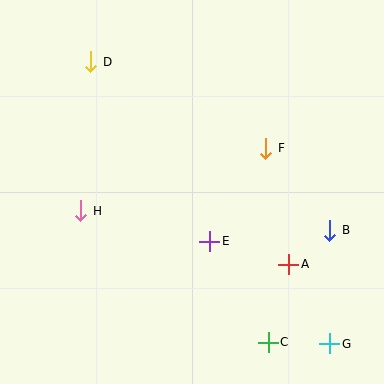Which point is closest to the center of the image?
Point E at (210, 241) is closest to the center.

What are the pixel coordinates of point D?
Point D is at (91, 62).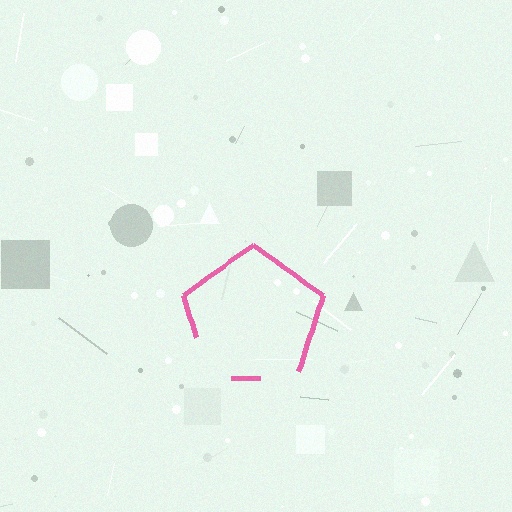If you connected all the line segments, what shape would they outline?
They would outline a pentagon.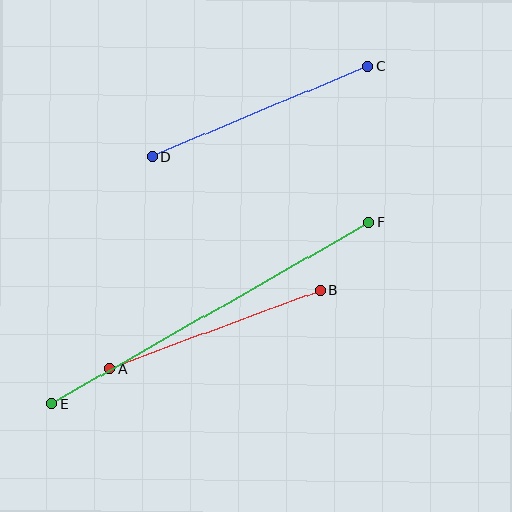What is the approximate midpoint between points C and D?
The midpoint is at approximately (260, 111) pixels.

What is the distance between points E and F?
The distance is approximately 366 pixels.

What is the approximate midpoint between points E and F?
The midpoint is at approximately (210, 313) pixels.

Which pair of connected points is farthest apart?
Points E and F are farthest apart.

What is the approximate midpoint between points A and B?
The midpoint is at approximately (215, 329) pixels.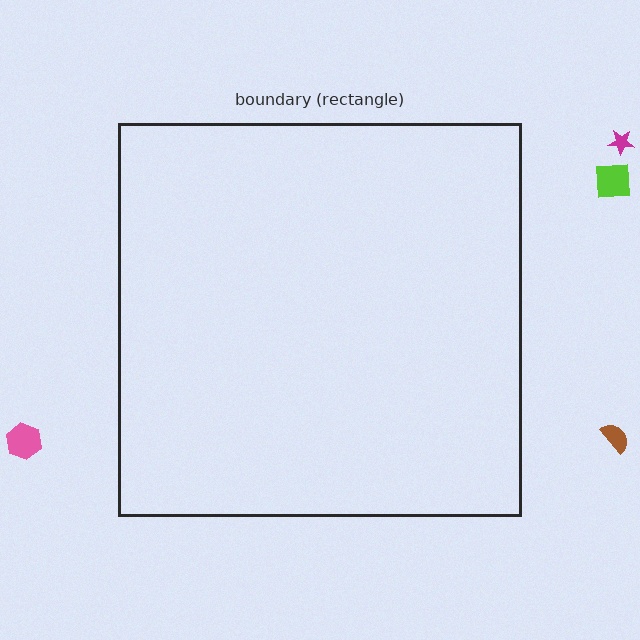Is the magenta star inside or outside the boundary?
Outside.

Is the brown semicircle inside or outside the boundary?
Outside.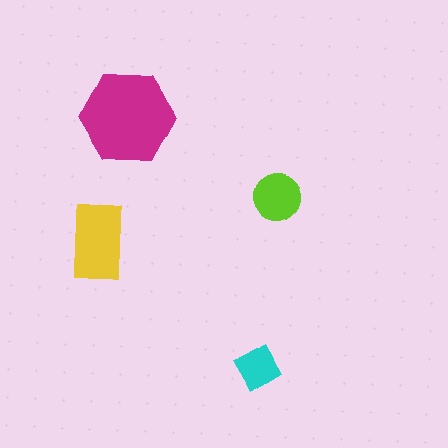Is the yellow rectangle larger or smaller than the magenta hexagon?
Smaller.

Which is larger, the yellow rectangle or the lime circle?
The yellow rectangle.